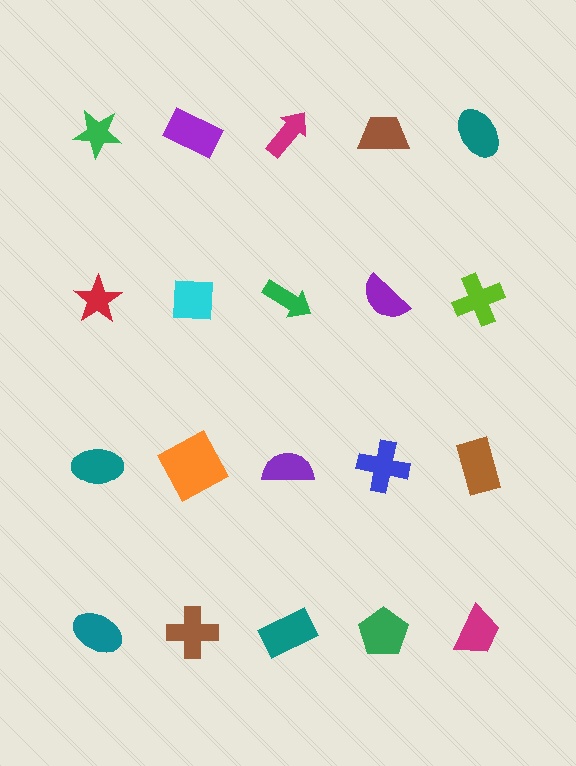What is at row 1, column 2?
A purple rectangle.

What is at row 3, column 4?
A blue cross.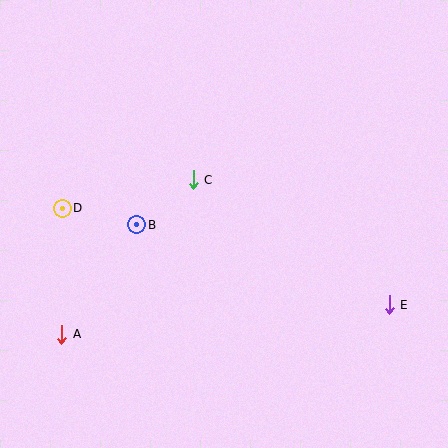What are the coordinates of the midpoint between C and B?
The midpoint between C and B is at (165, 202).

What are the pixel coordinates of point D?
Point D is at (62, 208).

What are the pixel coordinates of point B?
Point B is at (137, 225).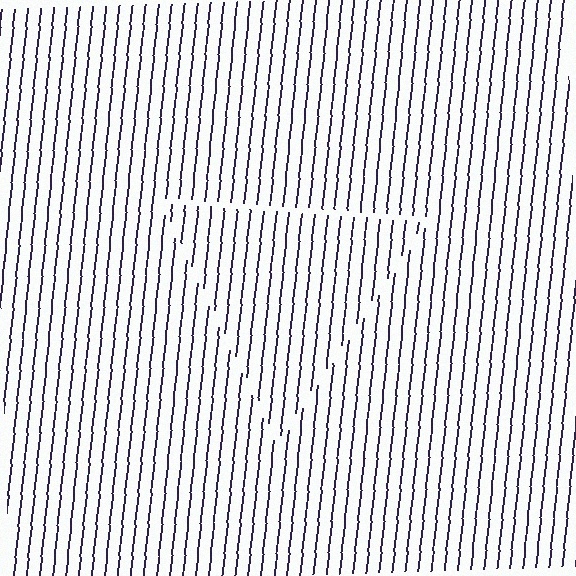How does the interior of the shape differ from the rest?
The interior of the shape contains the same grating, shifted by half a period — the contour is defined by the phase discontinuity where line-ends from the inner and outer gratings abut.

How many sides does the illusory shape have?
3 sides — the line-ends trace a triangle.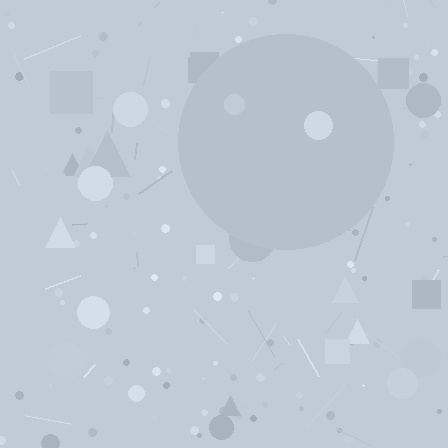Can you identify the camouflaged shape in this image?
The camouflaged shape is a circle.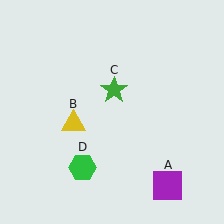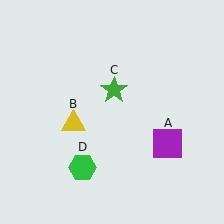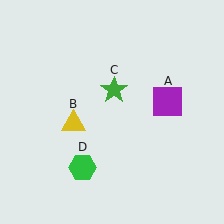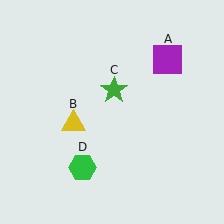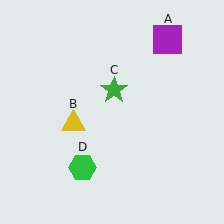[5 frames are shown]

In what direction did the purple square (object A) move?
The purple square (object A) moved up.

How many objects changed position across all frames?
1 object changed position: purple square (object A).